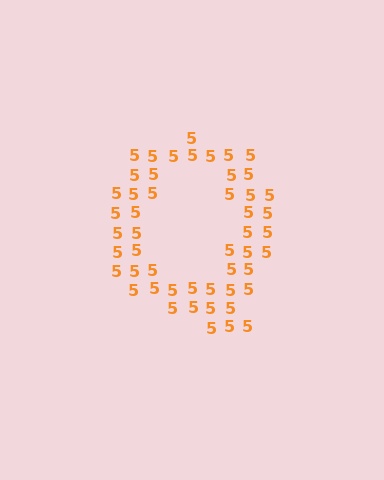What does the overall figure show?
The overall figure shows the letter Q.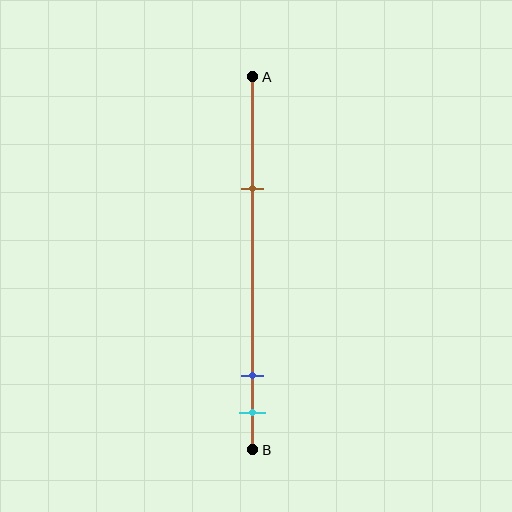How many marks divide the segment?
There are 3 marks dividing the segment.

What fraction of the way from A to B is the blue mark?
The blue mark is approximately 80% (0.8) of the way from A to B.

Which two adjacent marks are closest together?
The blue and cyan marks are the closest adjacent pair.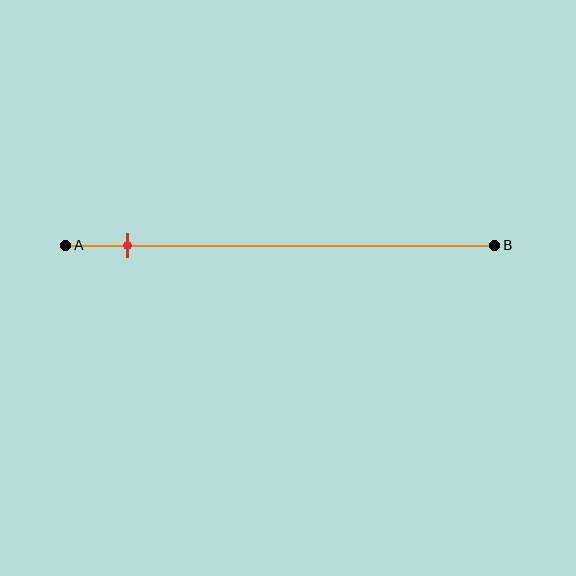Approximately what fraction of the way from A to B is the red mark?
The red mark is approximately 15% of the way from A to B.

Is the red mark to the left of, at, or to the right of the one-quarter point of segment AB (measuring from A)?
The red mark is to the left of the one-quarter point of segment AB.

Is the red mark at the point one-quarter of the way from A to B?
No, the mark is at about 15% from A, not at the 25% one-quarter point.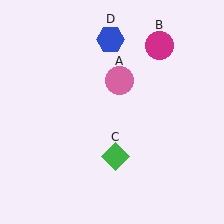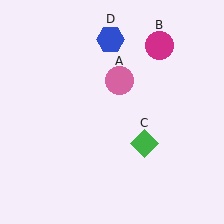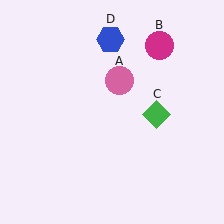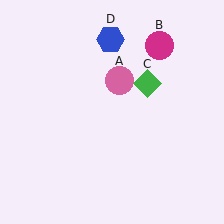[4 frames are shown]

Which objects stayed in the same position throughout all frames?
Pink circle (object A) and magenta circle (object B) and blue hexagon (object D) remained stationary.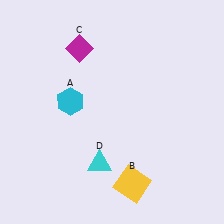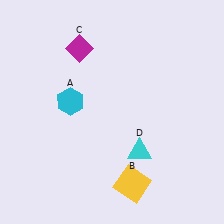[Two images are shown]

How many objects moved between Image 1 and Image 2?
1 object moved between the two images.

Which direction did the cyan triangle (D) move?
The cyan triangle (D) moved right.